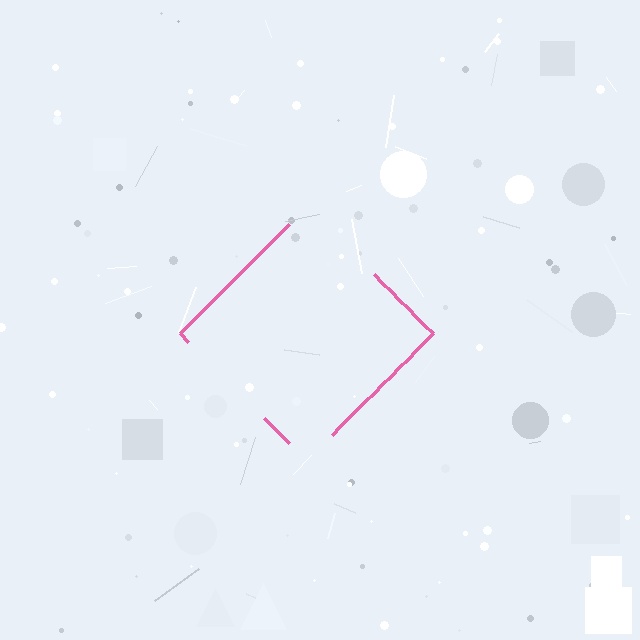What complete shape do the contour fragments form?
The contour fragments form a diamond.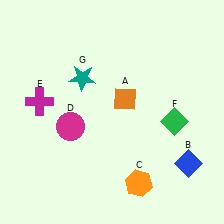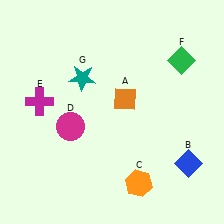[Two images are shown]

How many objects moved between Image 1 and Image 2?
1 object moved between the two images.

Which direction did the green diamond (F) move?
The green diamond (F) moved up.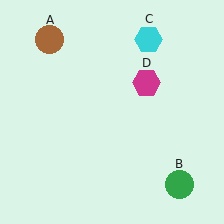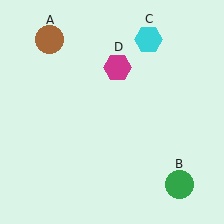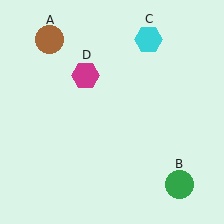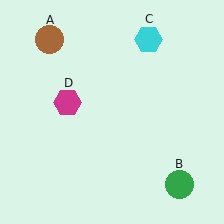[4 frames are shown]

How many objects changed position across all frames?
1 object changed position: magenta hexagon (object D).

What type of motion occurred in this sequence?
The magenta hexagon (object D) rotated counterclockwise around the center of the scene.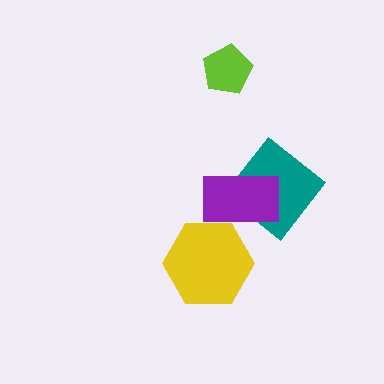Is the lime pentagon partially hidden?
No, no other shape covers it.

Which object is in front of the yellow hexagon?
The purple rectangle is in front of the yellow hexagon.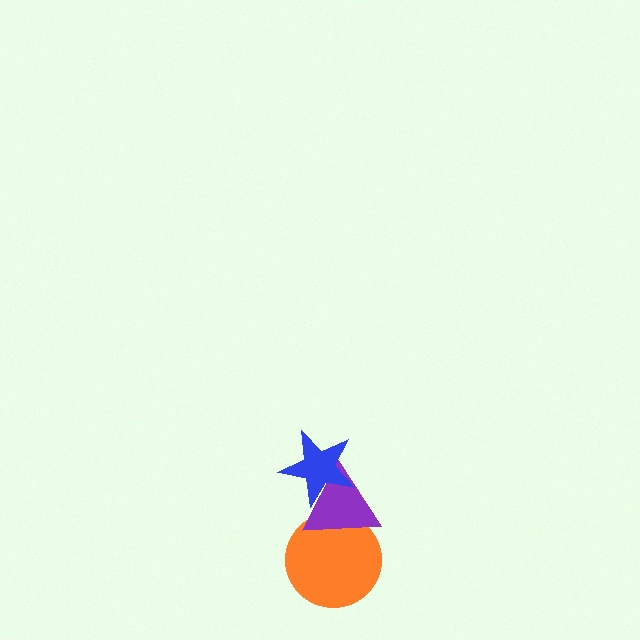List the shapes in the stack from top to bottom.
From top to bottom: the blue star, the purple triangle, the orange circle.